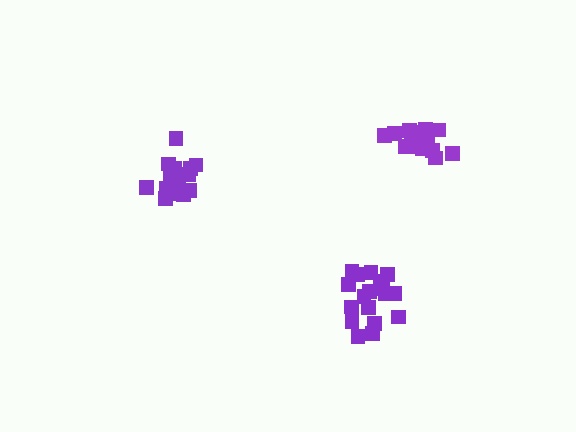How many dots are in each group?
Group 1: 14 dots, Group 2: 19 dots, Group 3: 14 dots (47 total).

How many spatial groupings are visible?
There are 3 spatial groupings.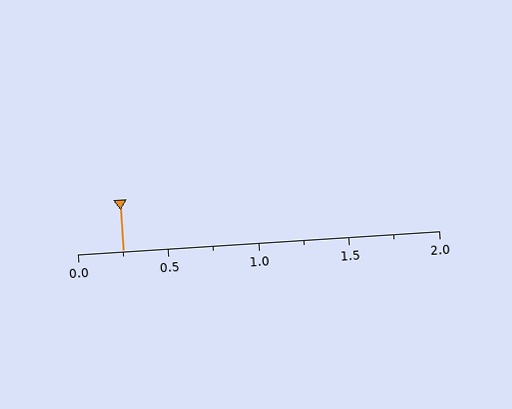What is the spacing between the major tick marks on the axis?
The major ticks are spaced 0.5 apart.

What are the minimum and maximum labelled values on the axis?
The axis runs from 0.0 to 2.0.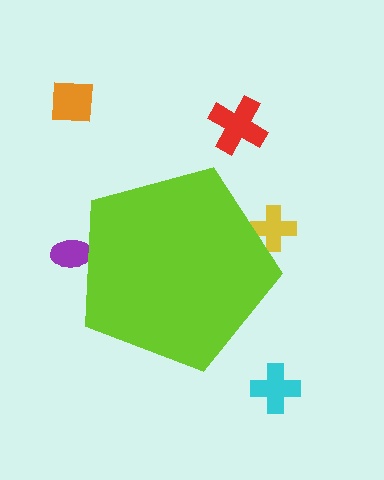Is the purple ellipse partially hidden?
Yes, the purple ellipse is partially hidden behind the lime pentagon.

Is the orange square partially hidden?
No, the orange square is fully visible.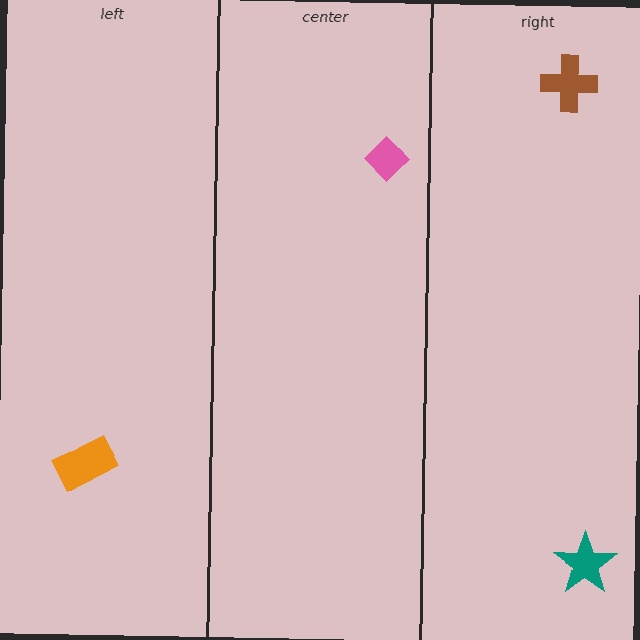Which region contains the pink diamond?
The center region.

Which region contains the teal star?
The right region.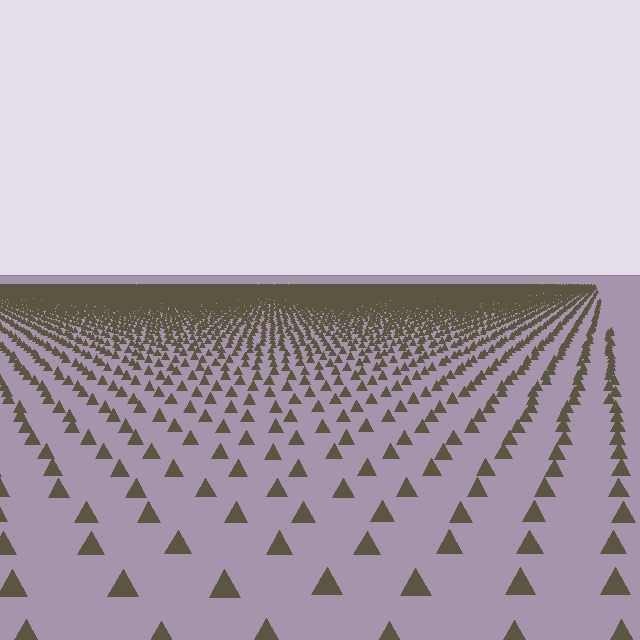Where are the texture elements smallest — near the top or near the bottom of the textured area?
Near the top.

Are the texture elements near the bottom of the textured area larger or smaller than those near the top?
Larger. Near the bottom, elements are closer to the viewer and appear at a bigger on-screen size.